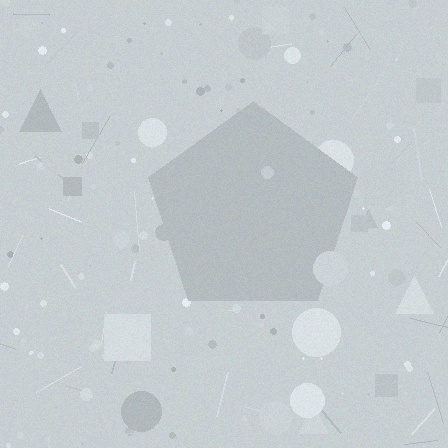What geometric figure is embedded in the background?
A pentagon is embedded in the background.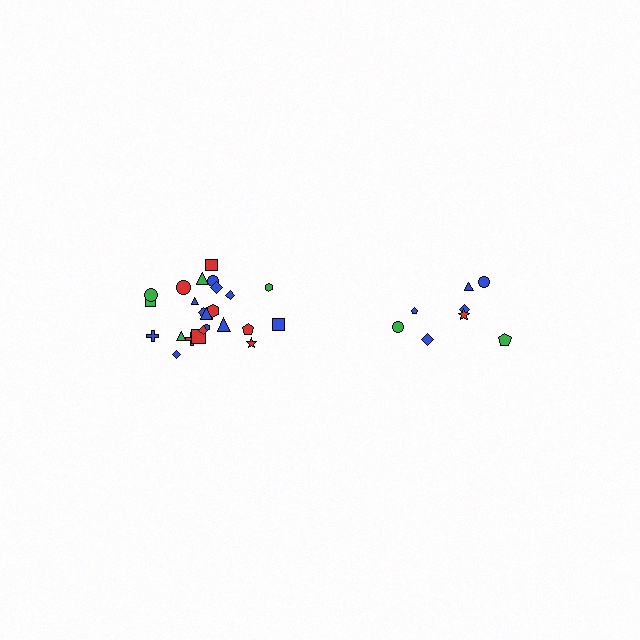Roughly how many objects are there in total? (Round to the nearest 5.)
Roughly 35 objects in total.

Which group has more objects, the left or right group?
The left group.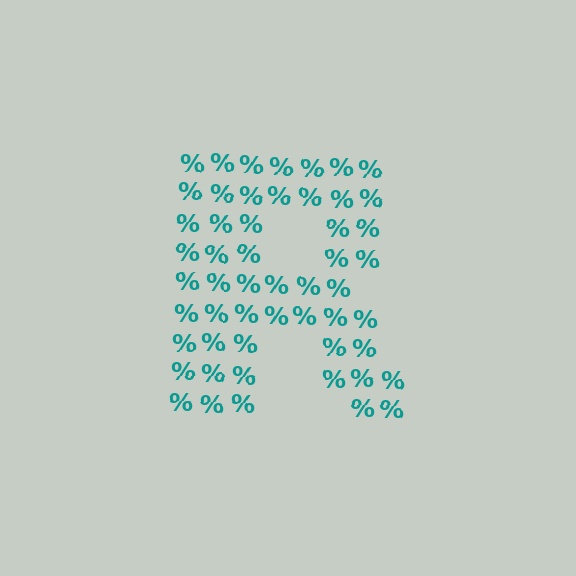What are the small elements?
The small elements are percent signs.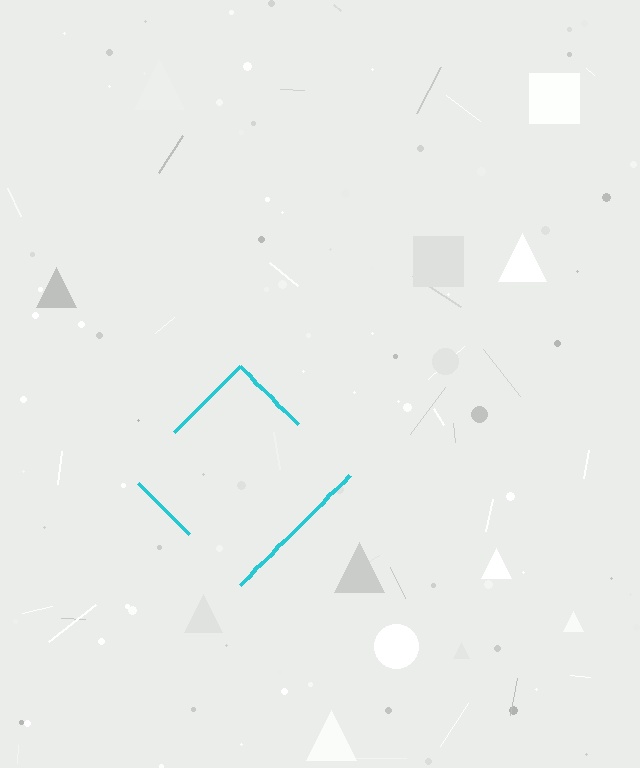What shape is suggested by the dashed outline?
The dashed outline suggests a diamond.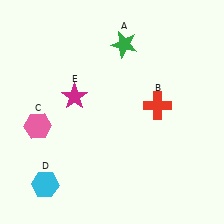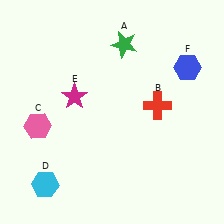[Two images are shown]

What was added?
A blue hexagon (F) was added in Image 2.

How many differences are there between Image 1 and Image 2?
There is 1 difference between the two images.